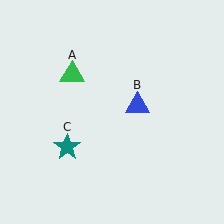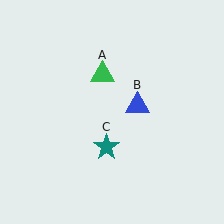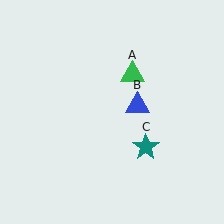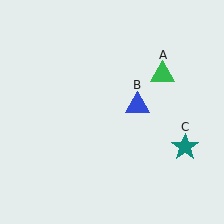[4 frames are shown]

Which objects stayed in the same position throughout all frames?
Blue triangle (object B) remained stationary.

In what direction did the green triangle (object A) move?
The green triangle (object A) moved right.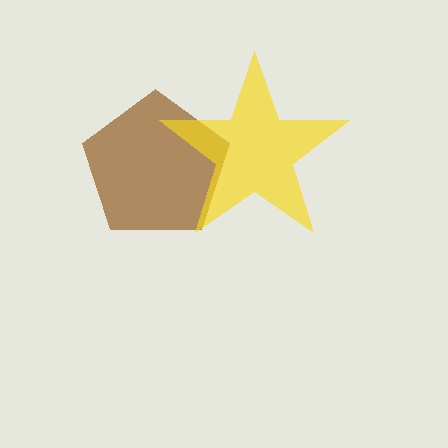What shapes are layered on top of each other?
The layered shapes are: a brown pentagon, a yellow star.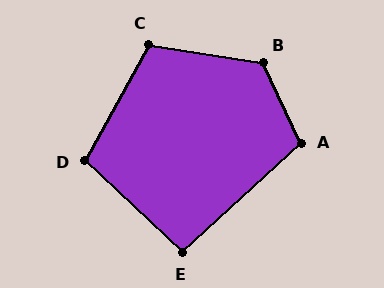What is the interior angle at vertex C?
Approximately 110 degrees (obtuse).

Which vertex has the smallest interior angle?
E, at approximately 94 degrees.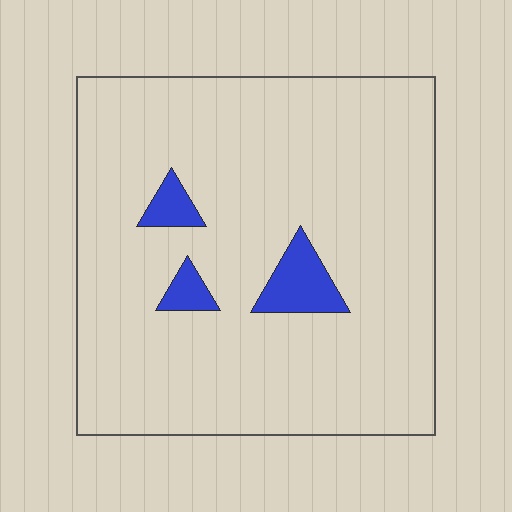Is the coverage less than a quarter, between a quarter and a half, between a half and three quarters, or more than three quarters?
Less than a quarter.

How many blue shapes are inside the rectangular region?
3.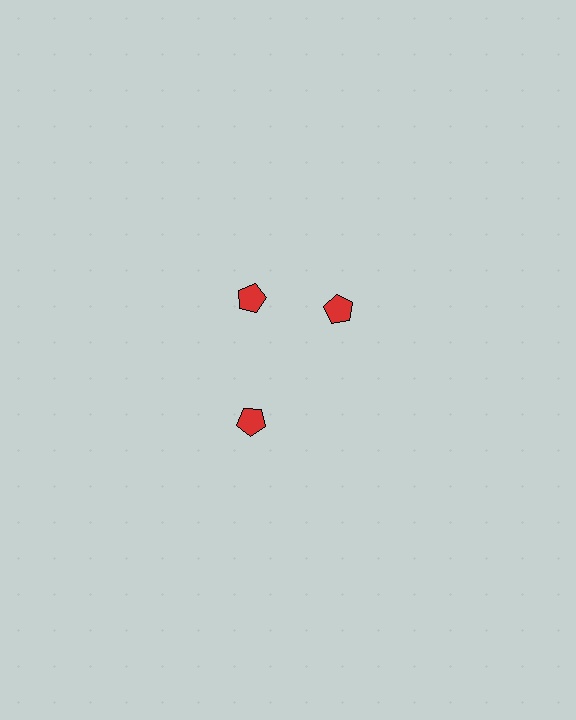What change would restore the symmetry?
The symmetry would be restored by rotating it back into even spacing with its neighbors so that all 3 pentagons sit at equal angles and equal distance from the center.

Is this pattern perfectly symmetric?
No. The 3 red pentagons are arranged in a ring, but one element near the 3 o'clock position is rotated out of alignment along the ring, breaking the 3-fold rotational symmetry.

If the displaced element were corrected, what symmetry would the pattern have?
It would have 3-fold rotational symmetry — the pattern would map onto itself every 120 degrees.